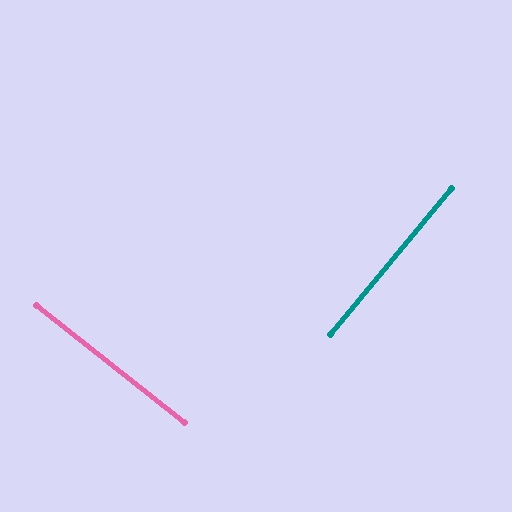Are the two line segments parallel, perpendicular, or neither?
Perpendicular — they meet at approximately 89°.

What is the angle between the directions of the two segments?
Approximately 89 degrees.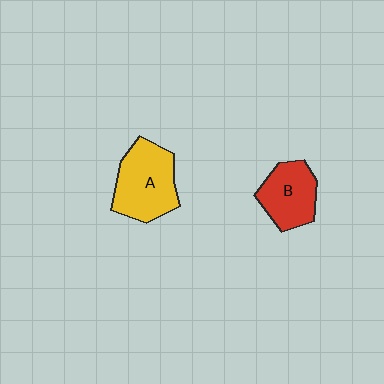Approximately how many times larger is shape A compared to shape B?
Approximately 1.3 times.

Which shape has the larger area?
Shape A (yellow).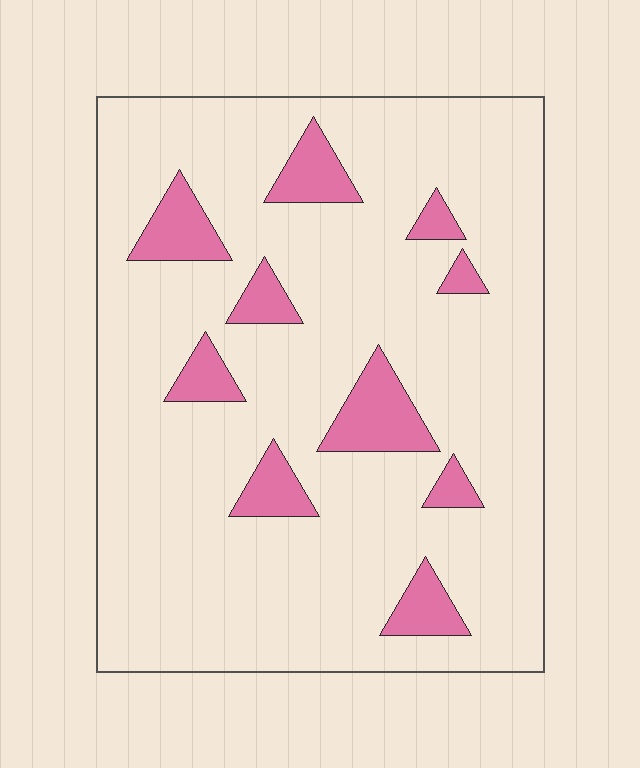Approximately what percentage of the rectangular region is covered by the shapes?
Approximately 15%.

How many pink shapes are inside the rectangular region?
10.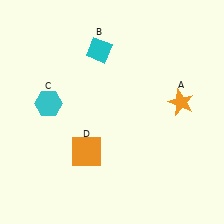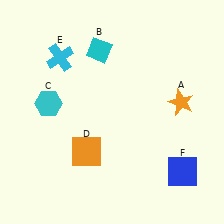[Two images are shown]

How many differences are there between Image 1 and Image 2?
There are 2 differences between the two images.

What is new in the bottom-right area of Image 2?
A blue square (F) was added in the bottom-right area of Image 2.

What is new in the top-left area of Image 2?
A cyan cross (E) was added in the top-left area of Image 2.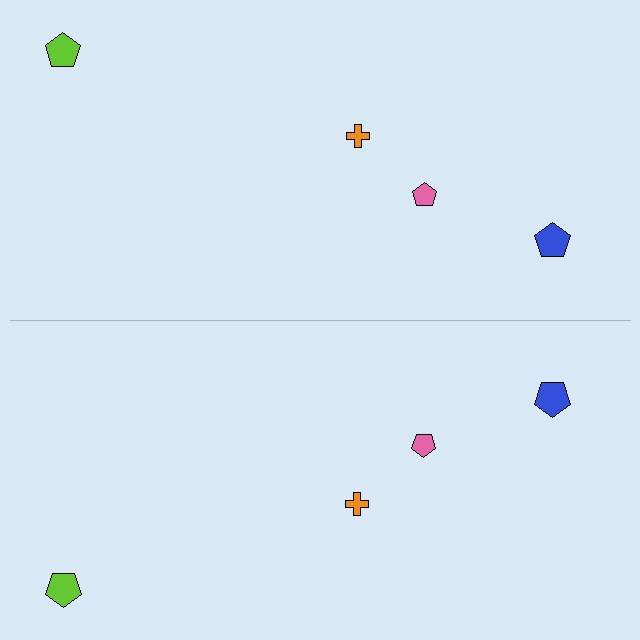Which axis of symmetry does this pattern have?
The pattern has a horizontal axis of symmetry running through the center of the image.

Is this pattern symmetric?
Yes, this pattern has bilateral (reflection) symmetry.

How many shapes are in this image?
There are 8 shapes in this image.